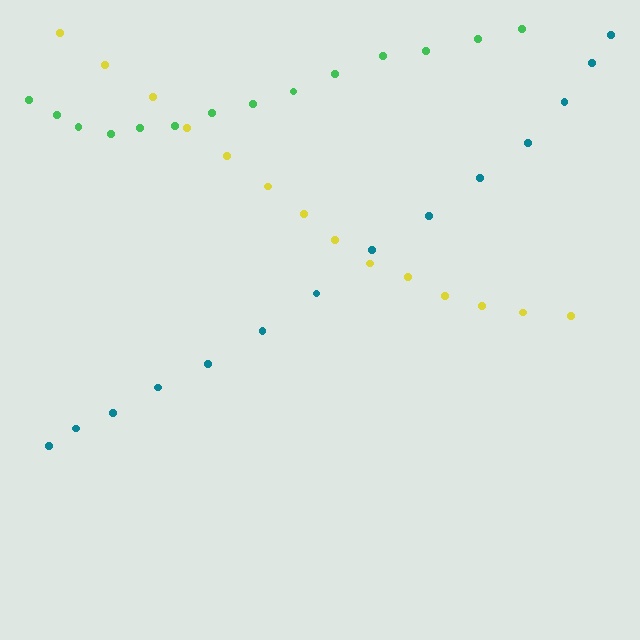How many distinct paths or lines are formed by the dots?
There are 3 distinct paths.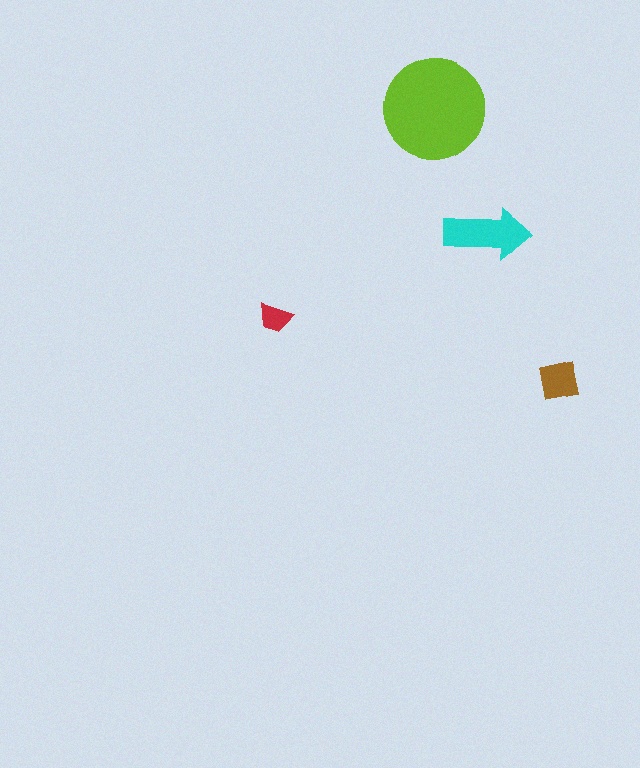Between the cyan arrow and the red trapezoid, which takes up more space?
The cyan arrow.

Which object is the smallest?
The red trapezoid.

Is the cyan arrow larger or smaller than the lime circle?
Smaller.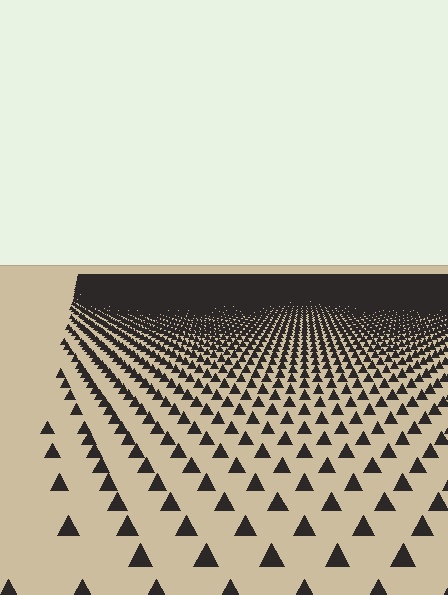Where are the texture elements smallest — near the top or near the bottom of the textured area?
Near the top.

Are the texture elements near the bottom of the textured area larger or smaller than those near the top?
Larger. Near the bottom, elements are closer to the viewer and appear at a bigger on-screen size.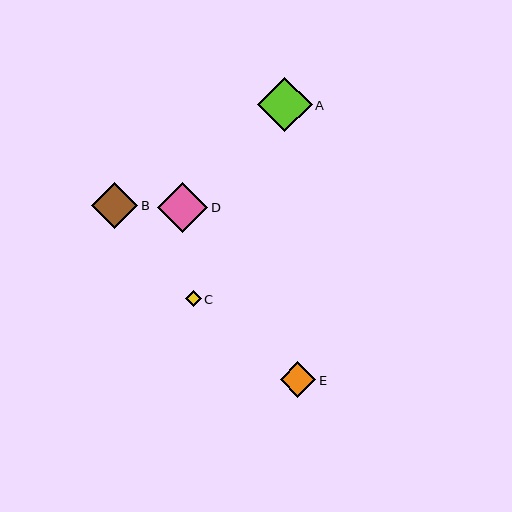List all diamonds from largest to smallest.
From largest to smallest: A, D, B, E, C.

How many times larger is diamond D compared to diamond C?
Diamond D is approximately 3.2 times the size of diamond C.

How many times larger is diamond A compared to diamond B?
Diamond A is approximately 1.2 times the size of diamond B.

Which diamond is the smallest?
Diamond C is the smallest with a size of approximately 16 pixels.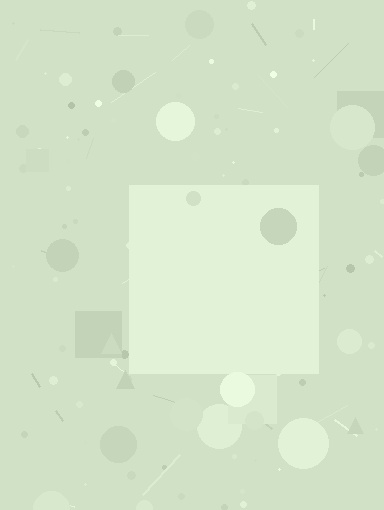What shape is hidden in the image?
A square is hidden in the image.